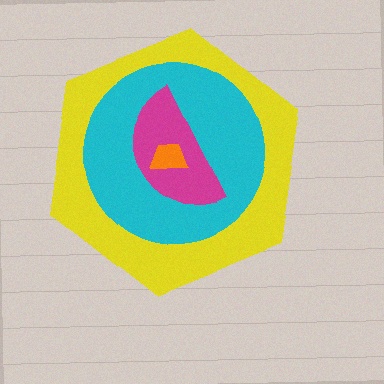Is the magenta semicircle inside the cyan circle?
Yes.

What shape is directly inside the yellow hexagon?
The cyan circle.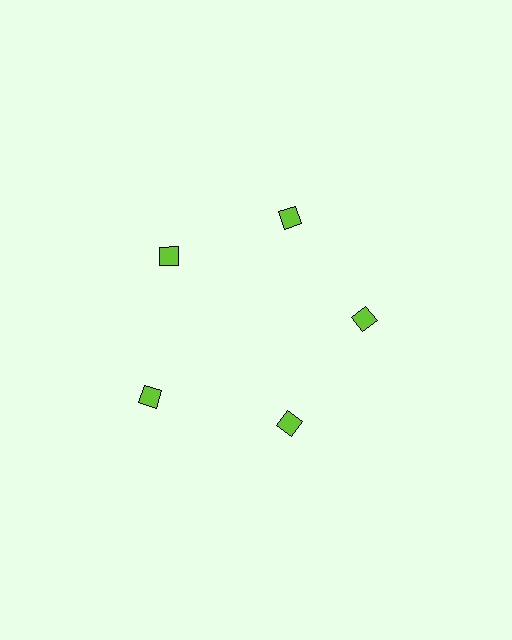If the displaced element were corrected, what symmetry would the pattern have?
It would have 5-fold rotational symmetry — the pattern would map onto itself every 72 degrees.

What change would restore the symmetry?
The symmetry would be restored by moving it inward, back onto the ring so that all 5 diamonds sit at equal angles and equal distance from the center.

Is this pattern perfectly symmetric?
No. The 5 lime diamonds are arranged in a ring, but one element near the 8 o'clock position is pushed outward from the center, breaking the 5-fold rotational symmetry.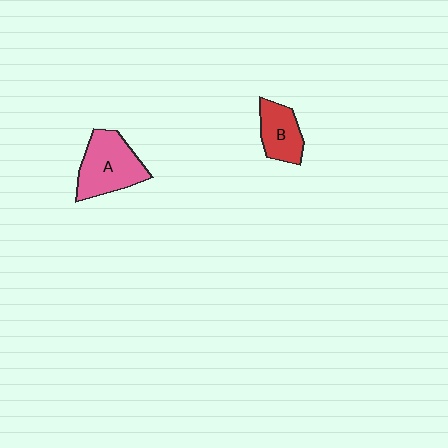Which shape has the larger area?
Shape A (pink).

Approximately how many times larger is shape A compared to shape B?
Approximately 1.5 times.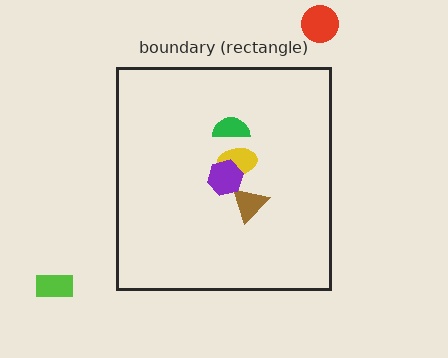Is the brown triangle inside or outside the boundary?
Inside.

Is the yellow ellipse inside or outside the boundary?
Inside.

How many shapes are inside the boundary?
4 inside, 2 outside.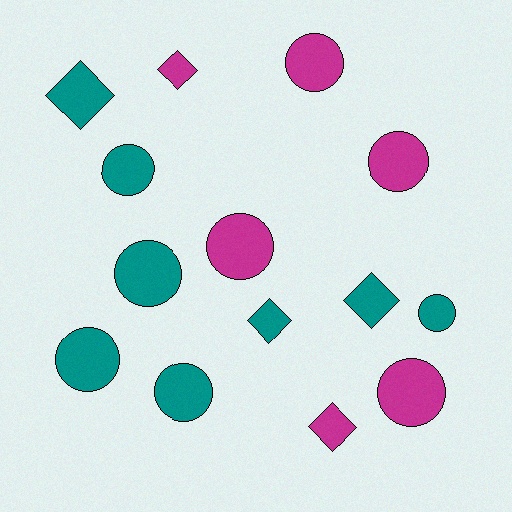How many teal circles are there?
There are 5 teal circles.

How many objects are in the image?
There are 14 objects.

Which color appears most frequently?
Teal, with 8 objects.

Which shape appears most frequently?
Circle, with 9 objects.